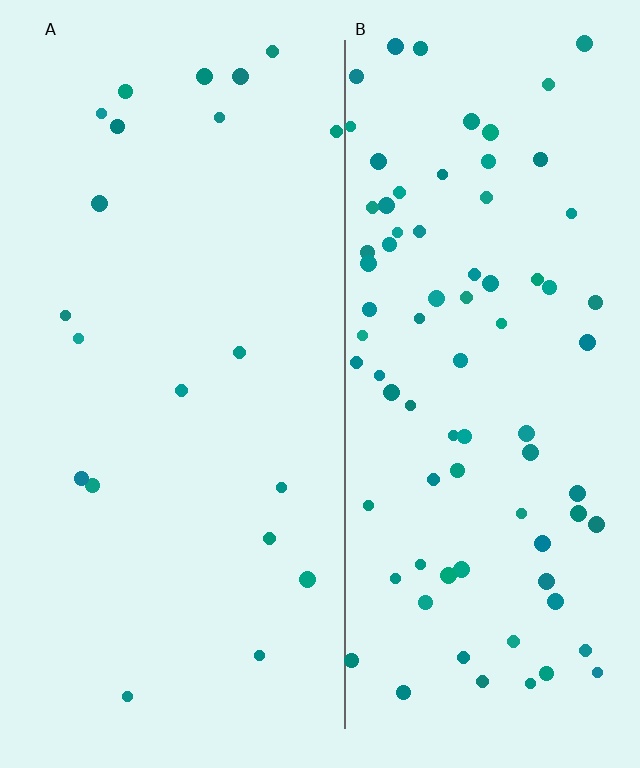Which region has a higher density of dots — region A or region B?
B (the right).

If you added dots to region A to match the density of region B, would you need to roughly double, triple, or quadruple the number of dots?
Approximately quadruple.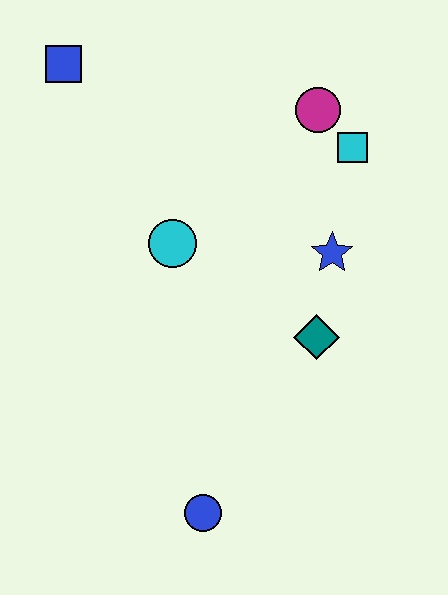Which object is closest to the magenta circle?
The cyan square is closest to the magenta circle.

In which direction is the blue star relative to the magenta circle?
The blue star is below the magenta circle.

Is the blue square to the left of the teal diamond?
Yes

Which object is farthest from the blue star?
The blue square is farthest from the blue star.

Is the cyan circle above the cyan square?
No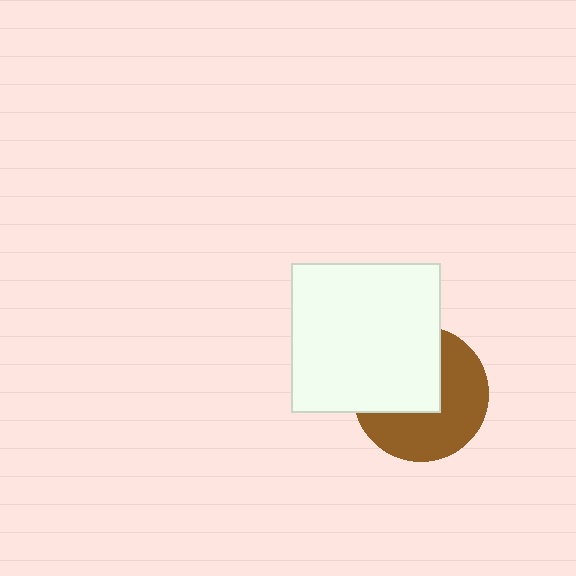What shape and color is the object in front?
The object in front is a white square.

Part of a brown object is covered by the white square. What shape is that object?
It is a circle.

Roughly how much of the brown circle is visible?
About half of it is visible (roughly 54%).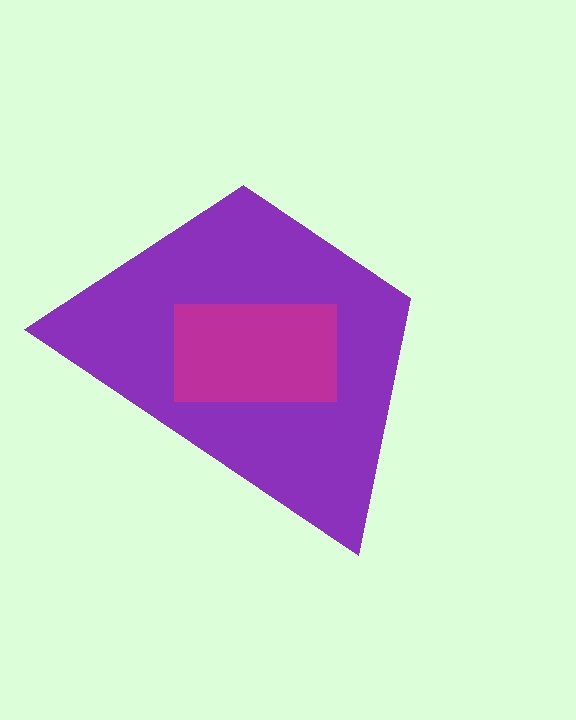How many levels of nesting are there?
2.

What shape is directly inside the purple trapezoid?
The magenta rectangle.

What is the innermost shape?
The magenta rectangle.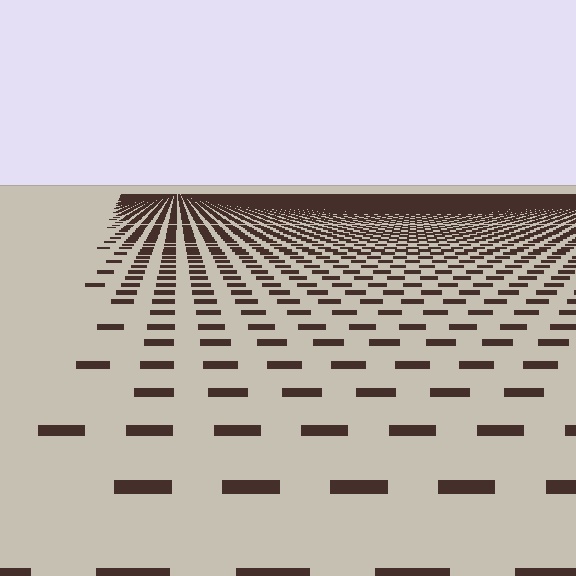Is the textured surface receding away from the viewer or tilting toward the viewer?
The surface is receding away from the viewer. Texture elements get smaller and denser toward the top.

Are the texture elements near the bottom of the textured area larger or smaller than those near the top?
Larger. Near the bottom, elements are closer to the viewer and appear at a bigger on-screen size.